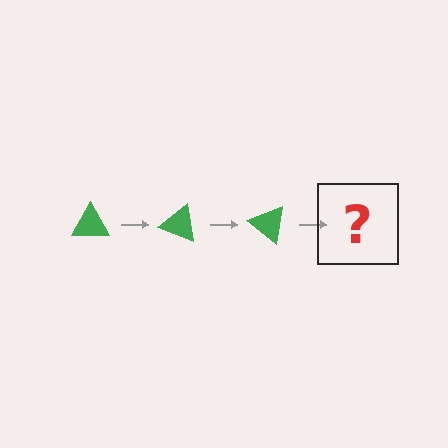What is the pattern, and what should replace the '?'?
The pattern is that the triangle rotates 20 degrees each step. The '?' should be a green triangle rotated 60 degrees.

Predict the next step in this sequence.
The next step is a green triangle rotated 60 degrees.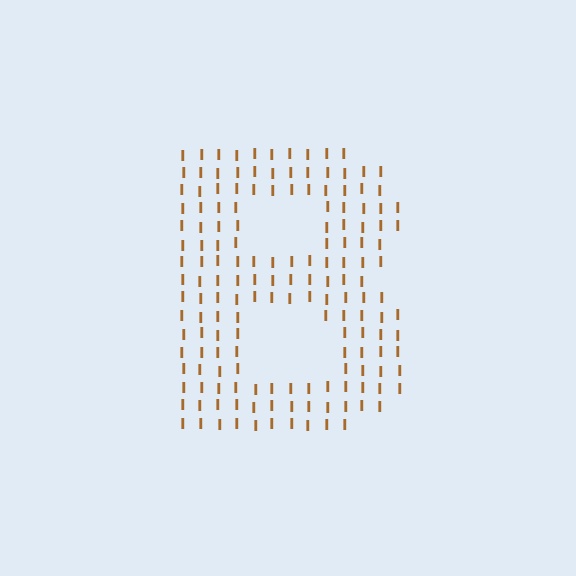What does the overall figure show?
The overall figure shows the letter B.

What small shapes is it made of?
It is made of small letter I's.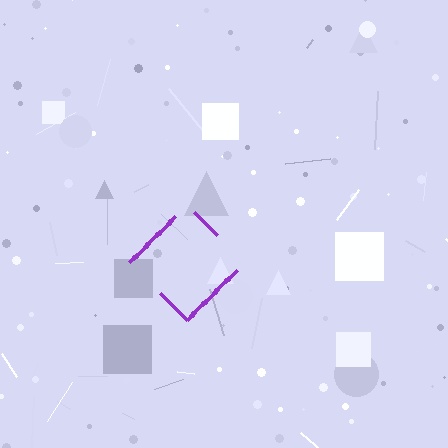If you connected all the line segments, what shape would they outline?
They would outline a diamond.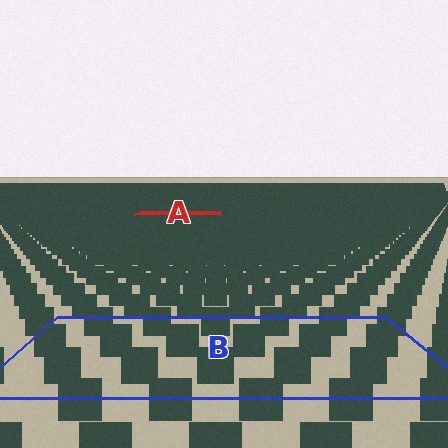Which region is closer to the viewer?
Region B is closer. The texture elements there are larger and more spread out.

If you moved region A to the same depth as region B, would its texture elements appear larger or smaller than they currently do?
They would appear larger. At a closer depth, the same texture elements are projected at a bigger on-screen size.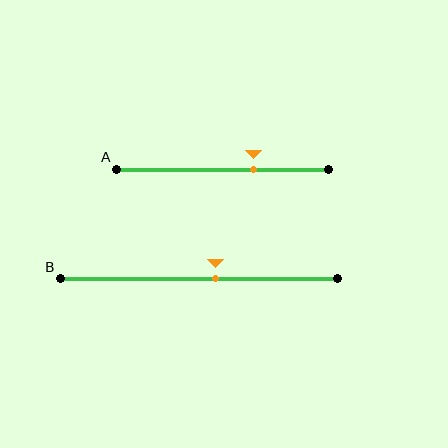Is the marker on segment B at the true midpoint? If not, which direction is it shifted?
No, the marker on segment B is shifted to the right by about 6% of the segment length.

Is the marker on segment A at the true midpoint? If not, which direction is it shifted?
No, the marker on segment A is shifted to the right by about 15% of the segment length.